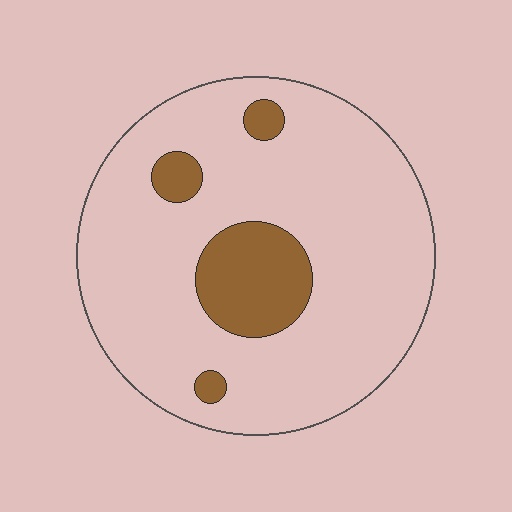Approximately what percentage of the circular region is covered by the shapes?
Approximately 15%.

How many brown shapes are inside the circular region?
4.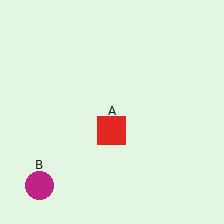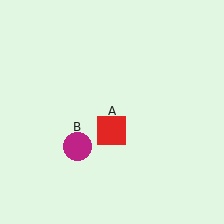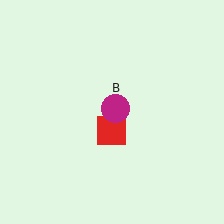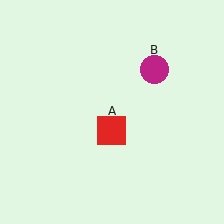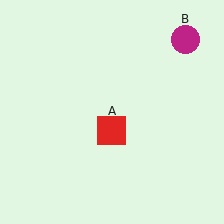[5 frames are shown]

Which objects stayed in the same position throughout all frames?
Red square (object A) remained stationary.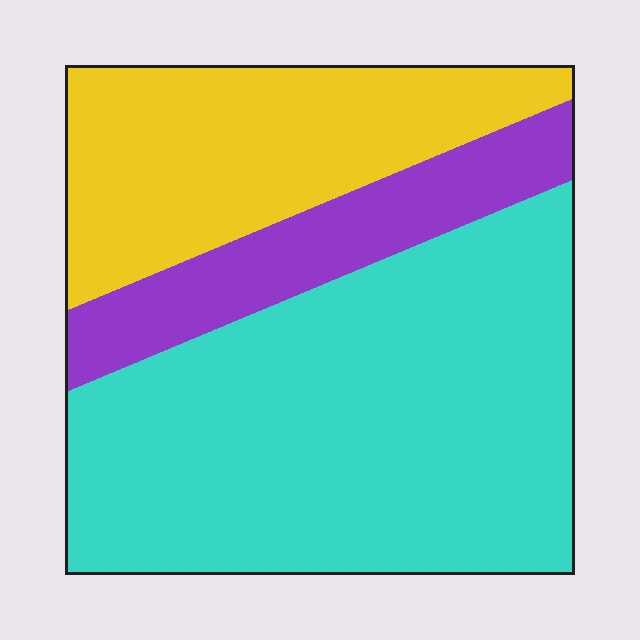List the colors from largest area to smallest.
From largest to smallest: cyan, yellow, purple.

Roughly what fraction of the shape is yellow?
Yellow covers around 25% of the shape.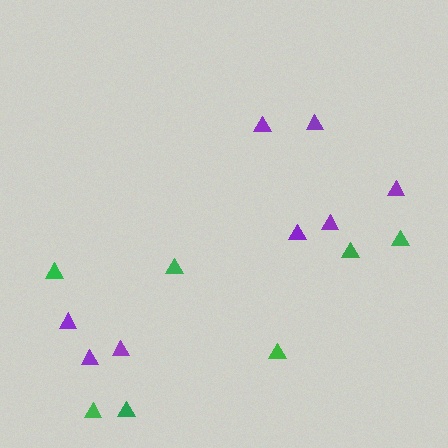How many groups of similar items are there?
There are 2 groups: one group of green triangles (7) and one group of purple triangles (8).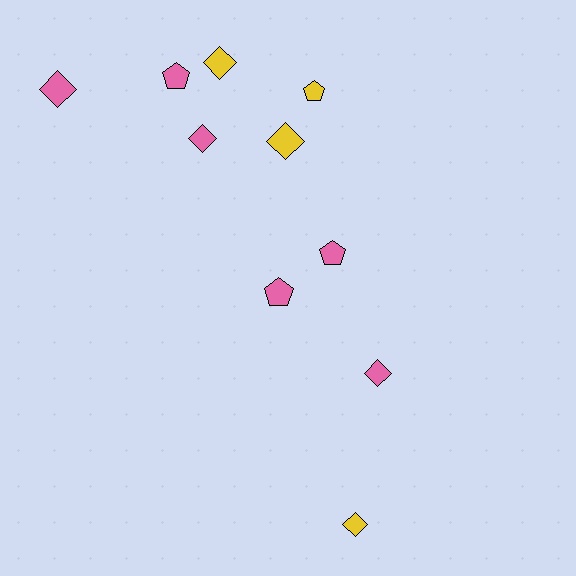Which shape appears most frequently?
Diamond, with 6 objects.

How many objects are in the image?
There are 10 objects.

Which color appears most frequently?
Pink, with 6 objects.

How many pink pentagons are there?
There are 3 pink pentagons.